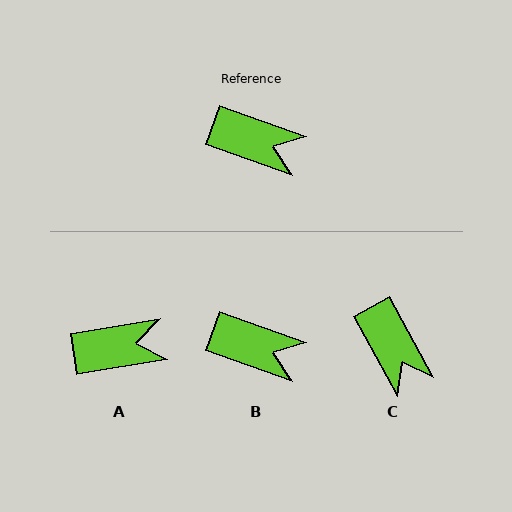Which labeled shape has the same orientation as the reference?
B.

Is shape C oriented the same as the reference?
No, it is off by about 42 degrees.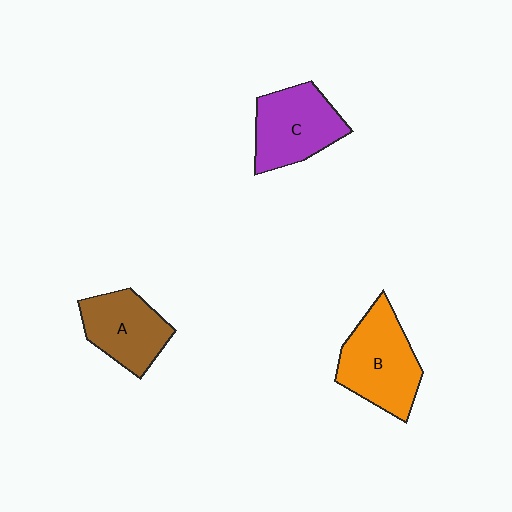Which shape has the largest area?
Shape B (orange).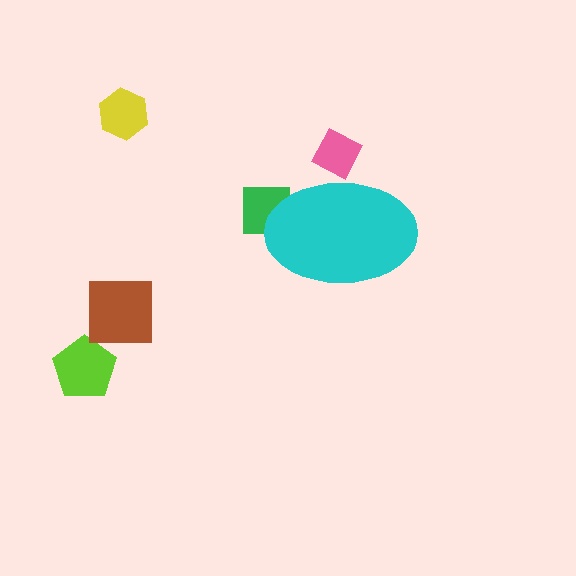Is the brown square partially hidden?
No, the brown square is fully visible.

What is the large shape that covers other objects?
A cyan ellipse.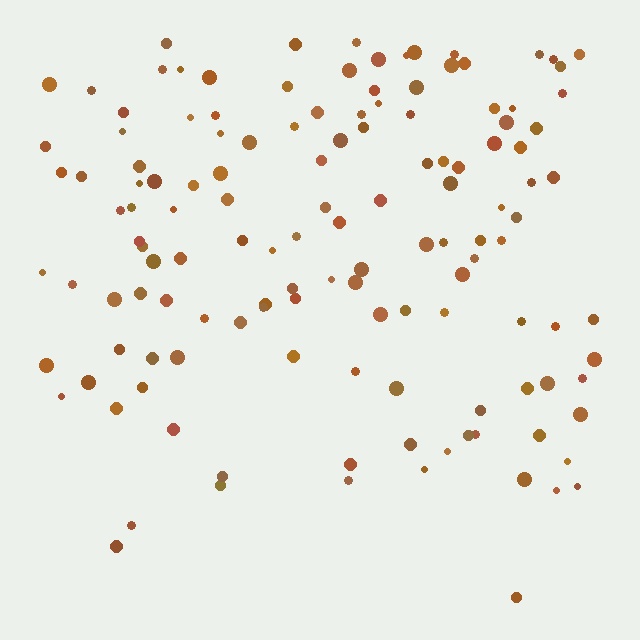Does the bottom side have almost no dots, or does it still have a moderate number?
Still a moderate number, just noticeably fewer than the top.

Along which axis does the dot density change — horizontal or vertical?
Vertical.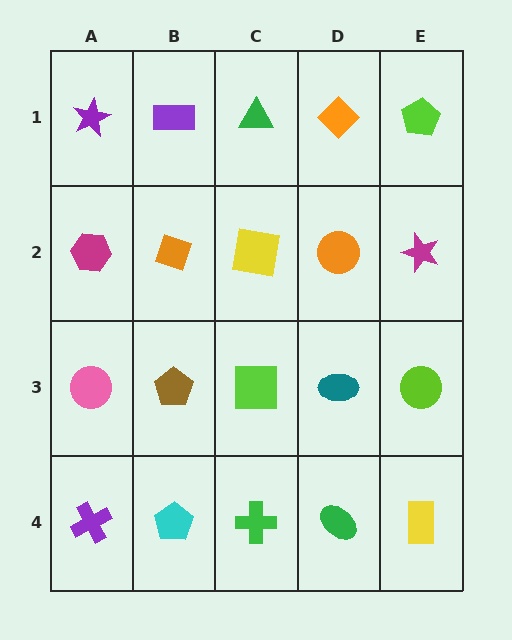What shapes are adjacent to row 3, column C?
A yellow square (row 2, column C), a green cross (row 4, column C), a brown pentagon (row 3, column B), a teal ellipse (row 3, column D).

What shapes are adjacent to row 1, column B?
An orange diamond (row 2, column B), a purple star (row 1, column A), a green triangle (row 1, column C).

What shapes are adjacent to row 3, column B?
An orange diamond (row 2, column B), a cyan pentagon (row 4, column B), a pink circle (row 3, column A), a lime square (row 3, column C).